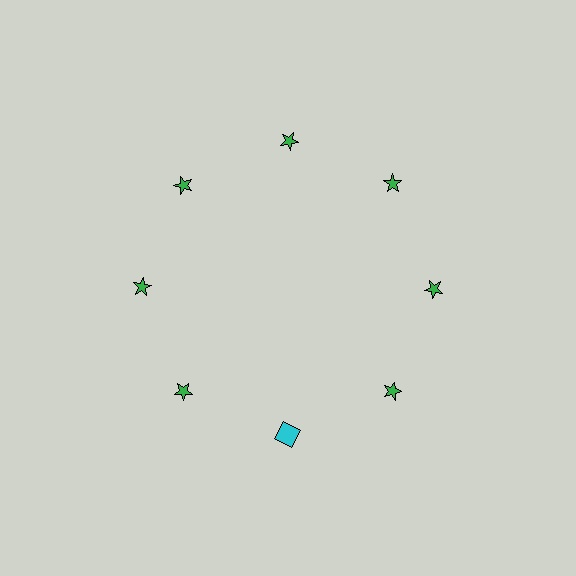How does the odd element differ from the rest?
It differs in both color (cyan instead of green) and shape (square instead of star).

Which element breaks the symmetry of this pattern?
The cyan square at roughly the 6 o'clock position breaks the symmetry. All other shapes are green stars.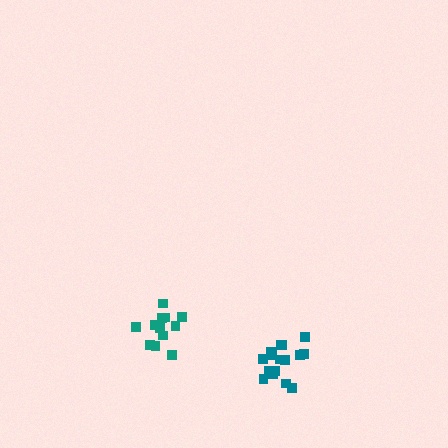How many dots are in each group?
Group 1: 17 dots, Group 2: 12 dots (29 total).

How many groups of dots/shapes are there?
There are 2 groups.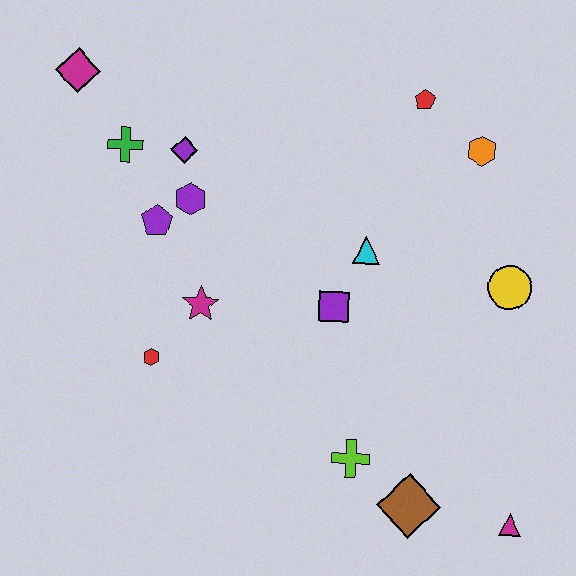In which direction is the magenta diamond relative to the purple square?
The magenta diamond is to the left of the purple square.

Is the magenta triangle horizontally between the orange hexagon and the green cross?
No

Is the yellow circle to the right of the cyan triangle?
Yes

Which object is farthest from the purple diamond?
The magenta triangle is farthest from the purple diamond.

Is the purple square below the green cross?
Yes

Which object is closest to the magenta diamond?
The green cross is closest to the magenta diamond.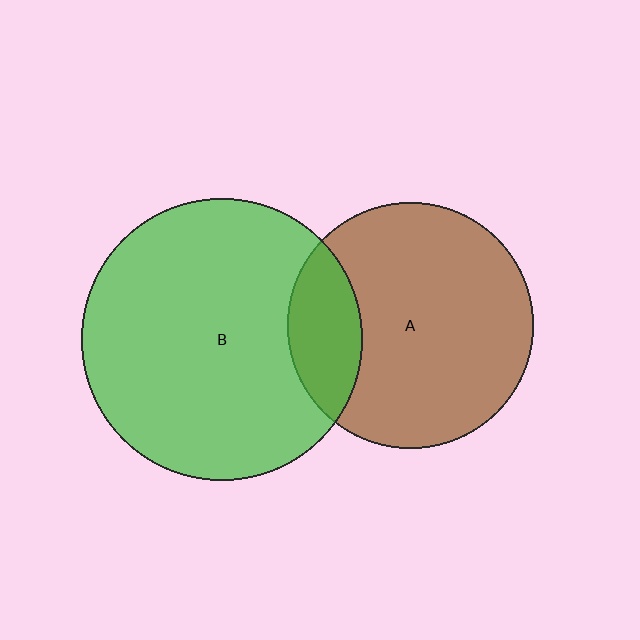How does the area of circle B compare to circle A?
Approximately 1.3 times.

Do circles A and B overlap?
Yes.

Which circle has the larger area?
Circle B (green).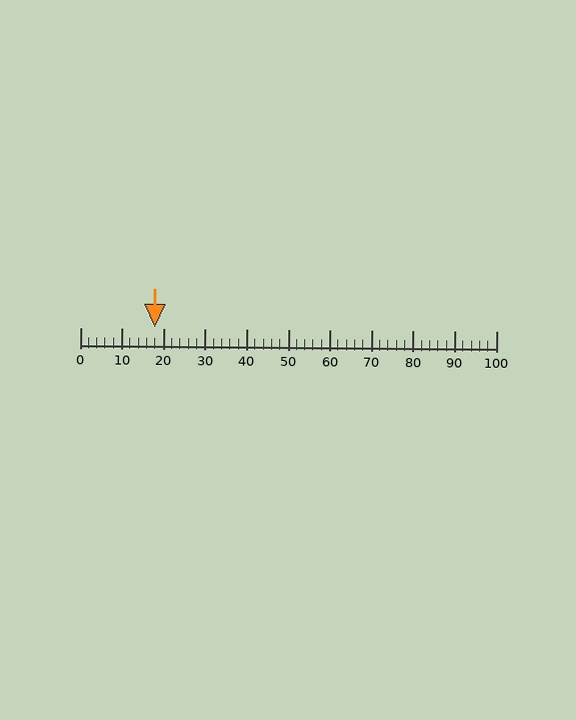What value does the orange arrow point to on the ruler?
The orange arrow points to approximately 18.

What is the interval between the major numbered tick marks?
The major tick marks are spaced 10 units apart.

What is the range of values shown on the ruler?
The ruler shows values from 0 to 100.